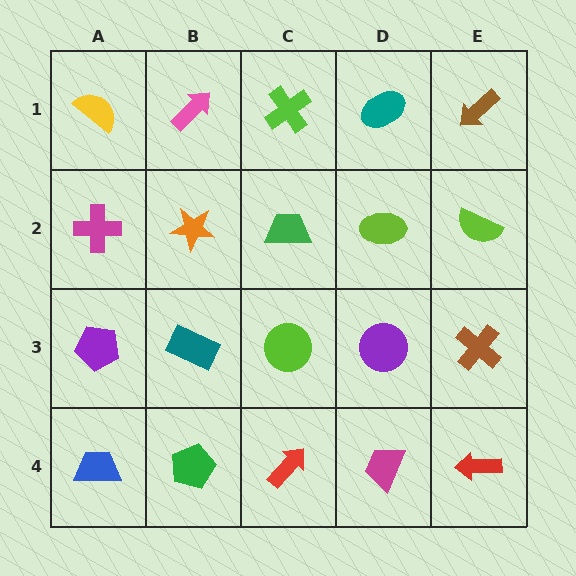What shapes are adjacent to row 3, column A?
A magenta cross (row 2, column A), a blue trapezoid (row 4, column A), a teal rectangle (row 3, column B).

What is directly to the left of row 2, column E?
A lime ellipse.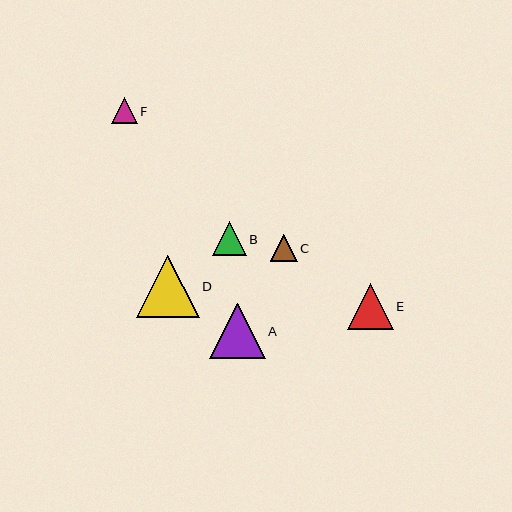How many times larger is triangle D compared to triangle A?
Triangle D is approximately 1.1 times the size of triangle A.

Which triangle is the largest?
Triangle D is the largest with a size of approximately 62 pixels.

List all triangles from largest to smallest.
From largest to smallest: D, A, E, B, C, F.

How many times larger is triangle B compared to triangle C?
Triangle B is approximately 1.2 times the size of triangle C.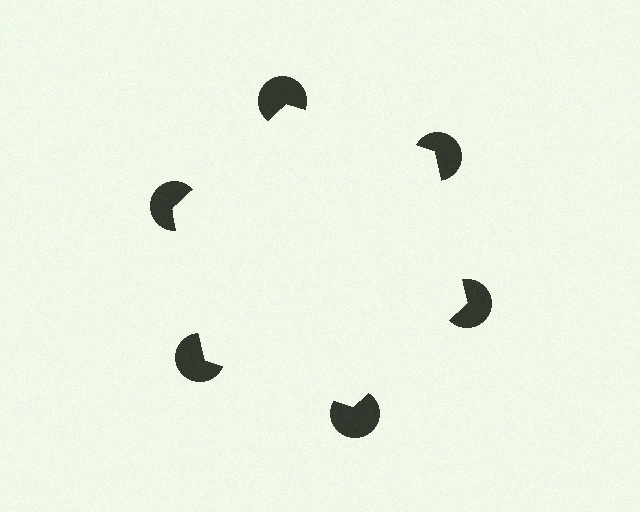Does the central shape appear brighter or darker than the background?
It typically appears slightly brighter than the background, even though no actual brightness change is drawn.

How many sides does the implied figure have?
6 sides.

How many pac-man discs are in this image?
There are 6 — one at each vertex of the illusory hexagon.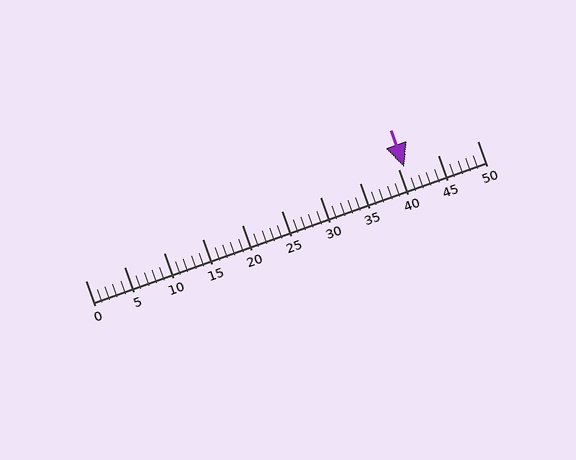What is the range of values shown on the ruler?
The ruler shows values from 0 to 50.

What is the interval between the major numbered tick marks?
The major tick marks are spaced 5 units apart.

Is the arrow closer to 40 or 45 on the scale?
The arrow is closer to 40.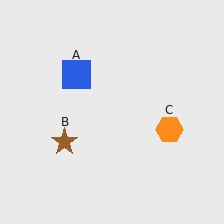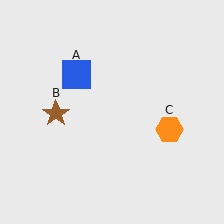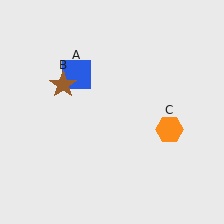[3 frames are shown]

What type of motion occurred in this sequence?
The brown star (object B) rotated clockwise around the center of the scene.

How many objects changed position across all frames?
1 object changed position: brown star (object B).